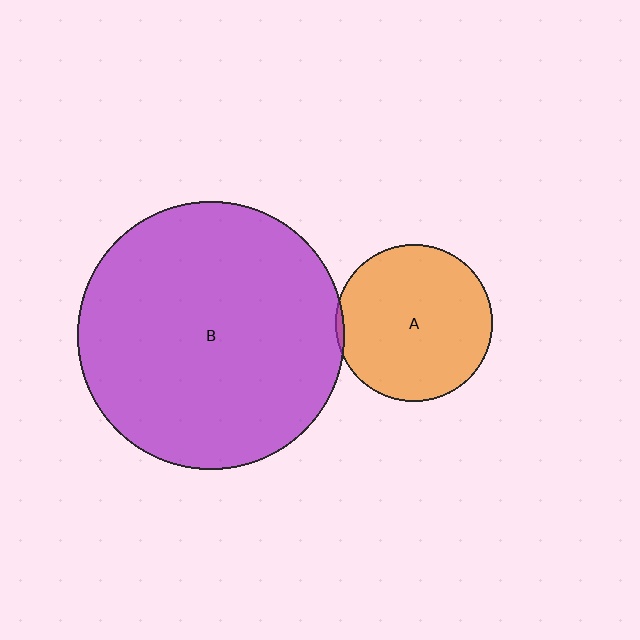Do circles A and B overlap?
Yes.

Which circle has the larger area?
Circle B (purple).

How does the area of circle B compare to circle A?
Approximately 2.9 times.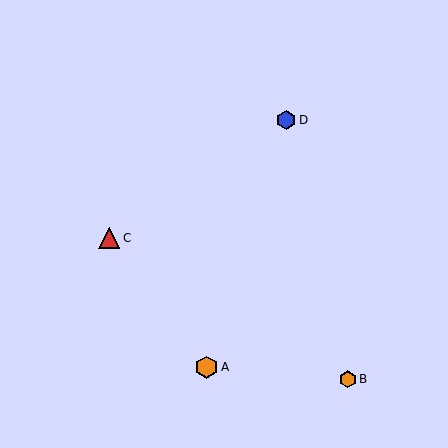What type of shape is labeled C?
Shape C is a red triangle.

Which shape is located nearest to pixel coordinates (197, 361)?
The orange hexagon (labeled A) at (207, 367) is nearest to that location.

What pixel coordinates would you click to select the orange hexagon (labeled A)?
Click at (207, 367) to select the orange hexagon A.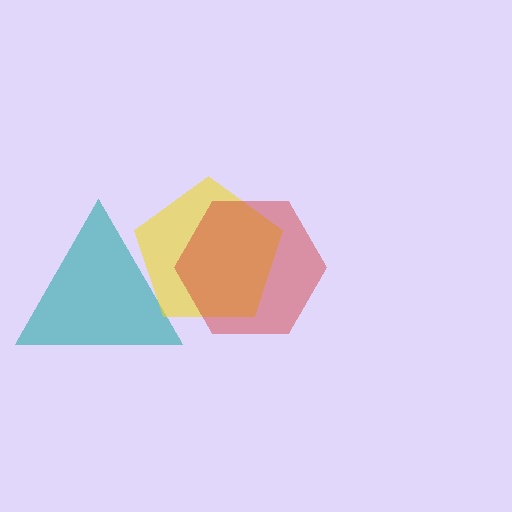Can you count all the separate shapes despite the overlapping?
Yes, there are 3 separate shapes.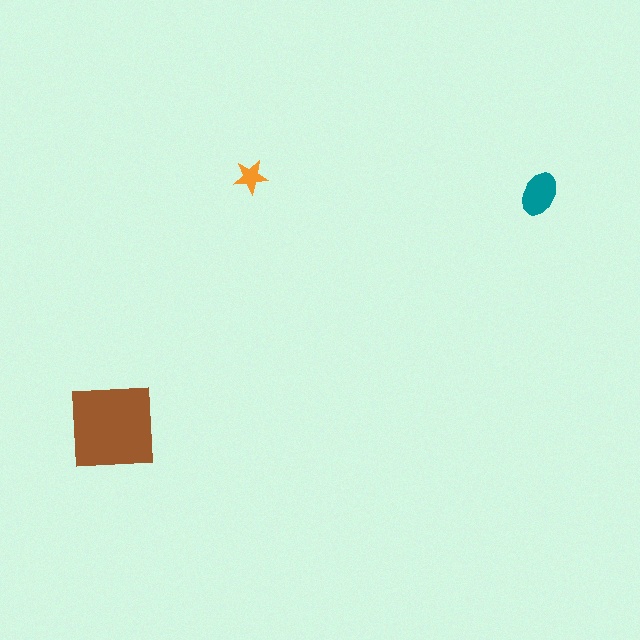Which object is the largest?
The brown square.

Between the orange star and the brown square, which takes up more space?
The brown square.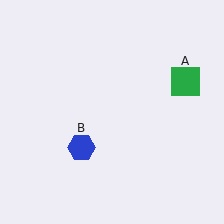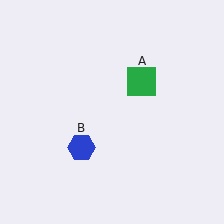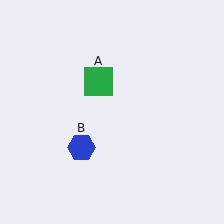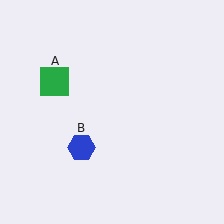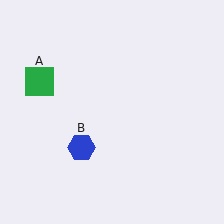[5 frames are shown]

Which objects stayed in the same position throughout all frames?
Blue hexagon (object B) remained stationary.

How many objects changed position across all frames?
1 object changed position: green square (object A).